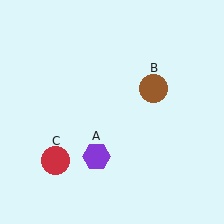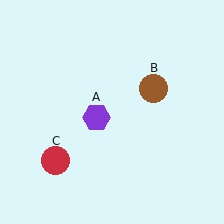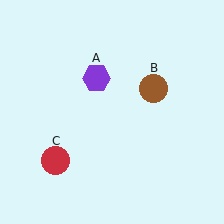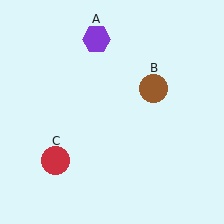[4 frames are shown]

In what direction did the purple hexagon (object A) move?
The purple hexagon (object A) moved up.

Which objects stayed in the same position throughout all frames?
Brown circle (object B) and red circle (object C) remained stationary.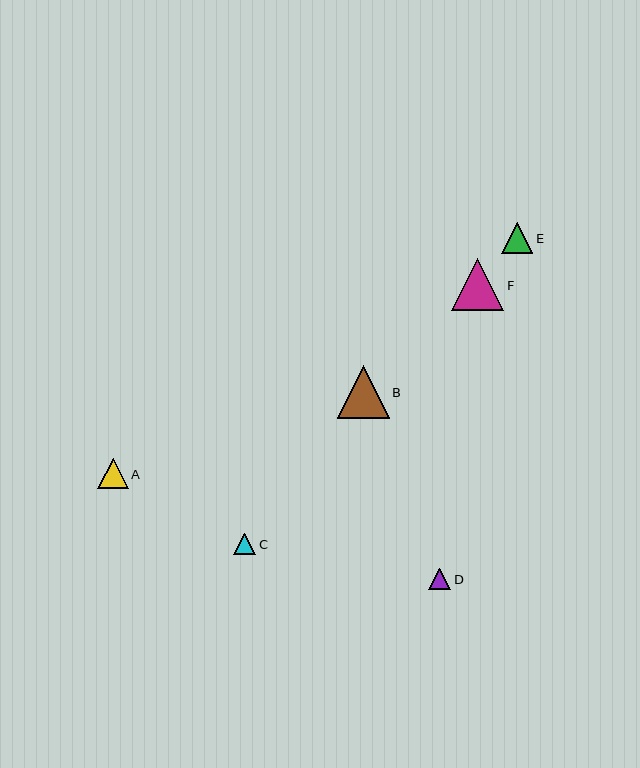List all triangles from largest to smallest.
From largest to smallest: B, F, E, A, C, D.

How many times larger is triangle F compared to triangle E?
Triangle F is approximately 1.6 times the size of triangle E.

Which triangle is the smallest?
Triangle D is the smallest with a size of approximately 22 pixels.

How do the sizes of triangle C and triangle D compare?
Triangle C and triangle D are approximately the same size.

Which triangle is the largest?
Triangle B is the largest with a size of approximately 52 pixels.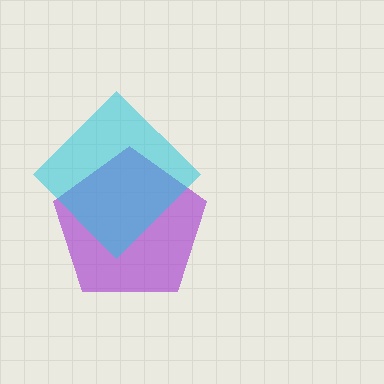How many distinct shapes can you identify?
There are 2 distinct shapes: a purple pentagon, a cyan diamond.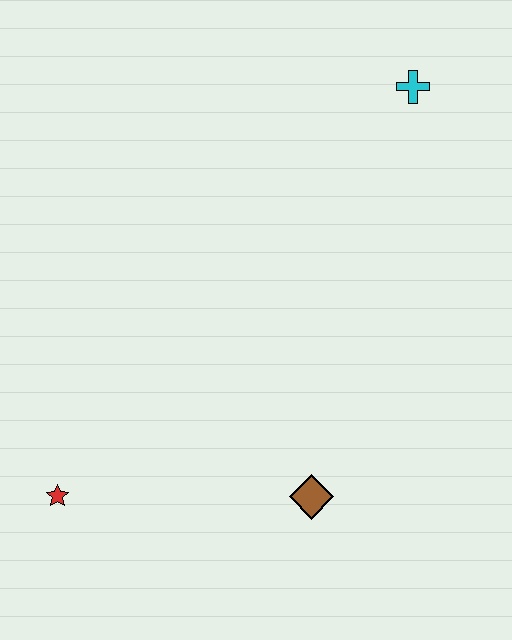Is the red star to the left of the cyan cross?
Yes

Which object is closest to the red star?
The brown diamond is closest to the red star.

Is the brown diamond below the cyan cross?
Yes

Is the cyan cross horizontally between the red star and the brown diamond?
No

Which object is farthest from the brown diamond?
The cyan cross is farthest from the brown diamond.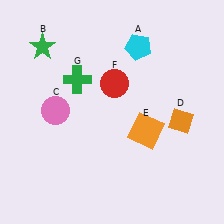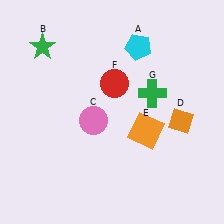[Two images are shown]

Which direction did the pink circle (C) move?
The pink circle (C) moved right.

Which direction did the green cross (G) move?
The green cross (G) moved right.